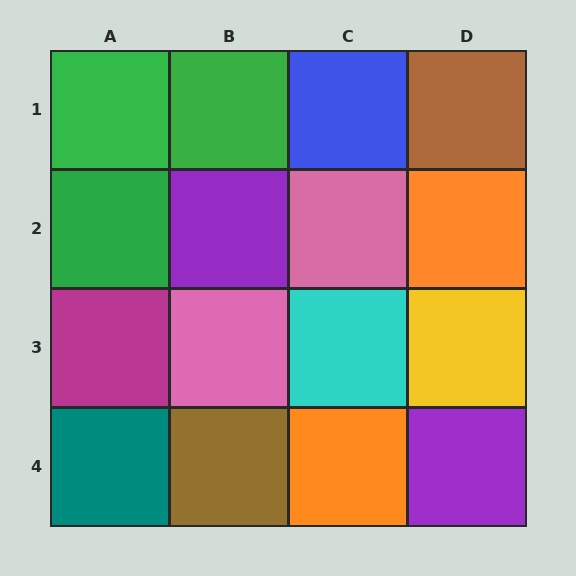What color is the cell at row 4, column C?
Orange.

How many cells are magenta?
1 cell is magenta.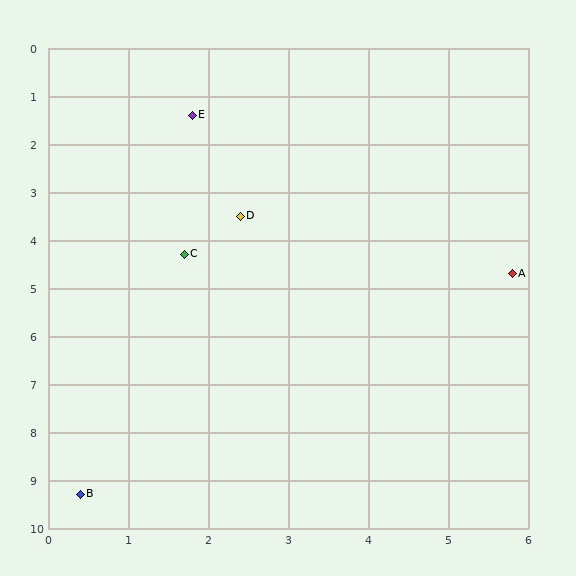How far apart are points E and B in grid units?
Points E and B are about 8.0 grid units apart.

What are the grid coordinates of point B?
Point B is at approximately (0.4, 9.3).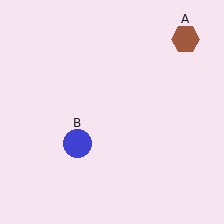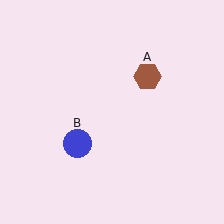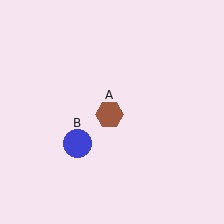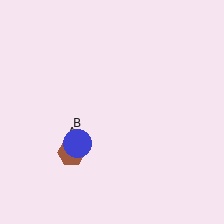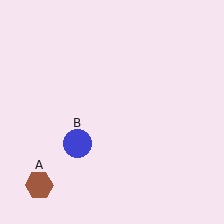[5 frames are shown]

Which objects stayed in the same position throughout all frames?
Blue circle (object B) remained stationary.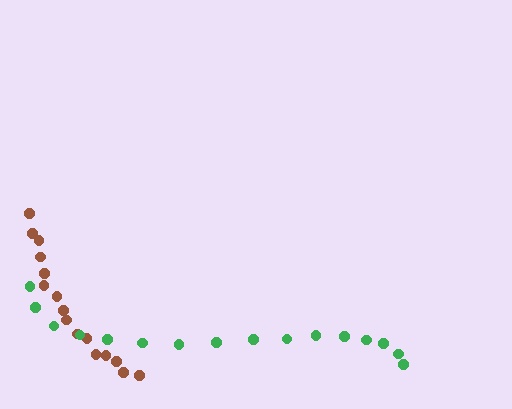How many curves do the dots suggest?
There are 2 distinct paths.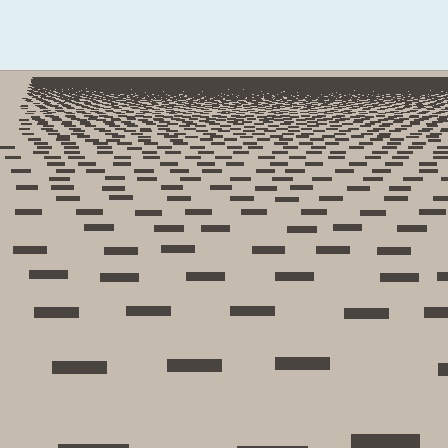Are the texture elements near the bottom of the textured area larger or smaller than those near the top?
Larger. Near the bottom, elements are closer to the viewer and appear at a bigger on-screen size.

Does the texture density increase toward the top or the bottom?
Density increases toward the top.